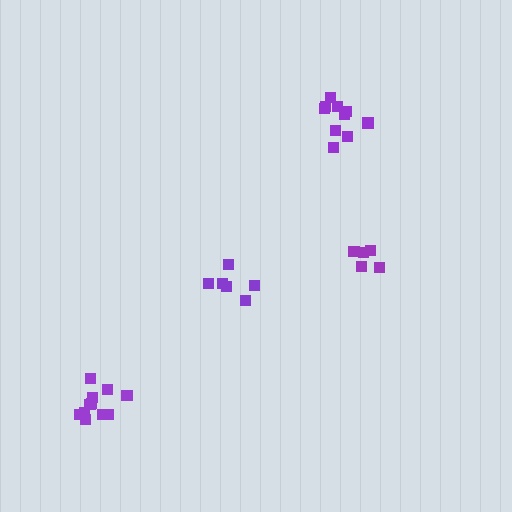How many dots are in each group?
Group 1: 5 dots, Group 2: 10 dots, Group 3: 11 dots, Group 4: 6 dots (32 total).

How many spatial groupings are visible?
There are 4 spatial groupings.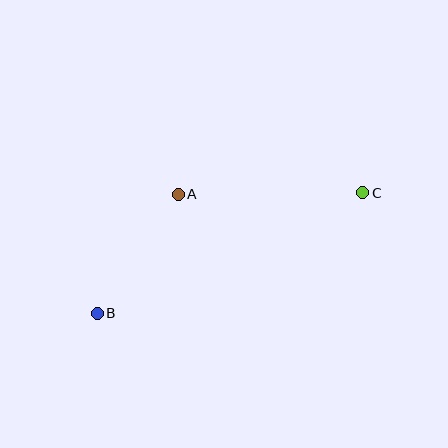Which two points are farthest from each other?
Points B and C are farthest from each other.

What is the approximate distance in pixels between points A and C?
The distance between A and C is approximately 184 pixels.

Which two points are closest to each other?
Points A and B are closest to each other.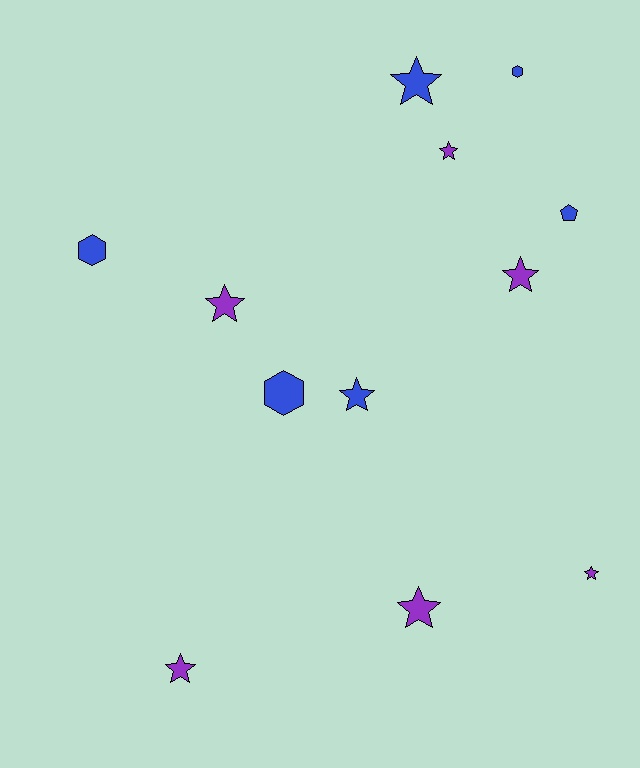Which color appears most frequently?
Blue, with 6 objects.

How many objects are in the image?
There are 12 objects.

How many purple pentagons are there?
There are no purple pentagons.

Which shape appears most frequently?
Star, with 8 objects.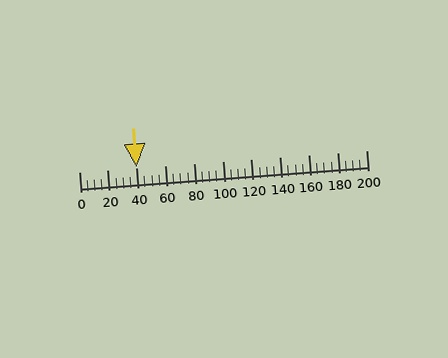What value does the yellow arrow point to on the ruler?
The yellow arrow points to approximately 40.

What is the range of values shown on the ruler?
The ruler shows values from 0 to 200.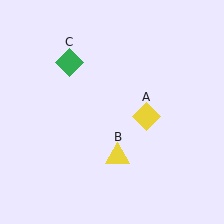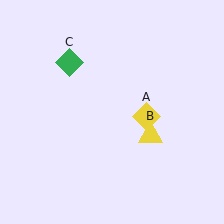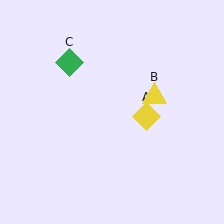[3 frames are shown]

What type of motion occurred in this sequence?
The yellow triangle (object B) rotated counterclockwise around the center of the scene.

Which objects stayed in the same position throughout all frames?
Yellow diamond (object A) and green diamond (object C) remained stationary.